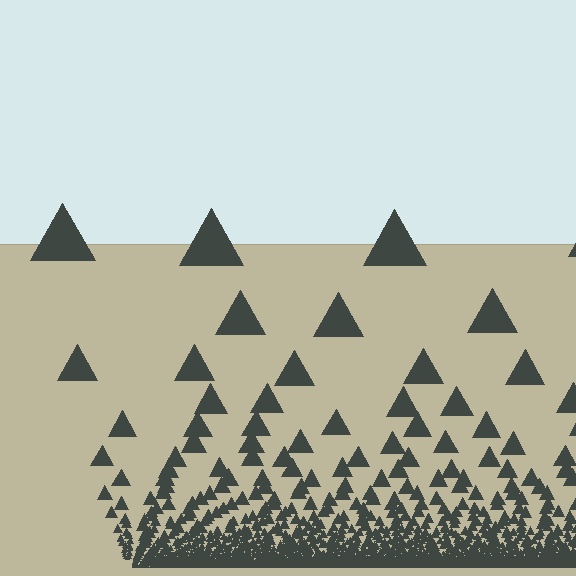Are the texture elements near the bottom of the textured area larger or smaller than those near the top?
Smaller. The gradient is inverted — elements near the bottom are smaller and denser.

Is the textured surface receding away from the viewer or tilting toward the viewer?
The surface appears to tilt toward the viewer. Texture elements get larger and sparser toward the top.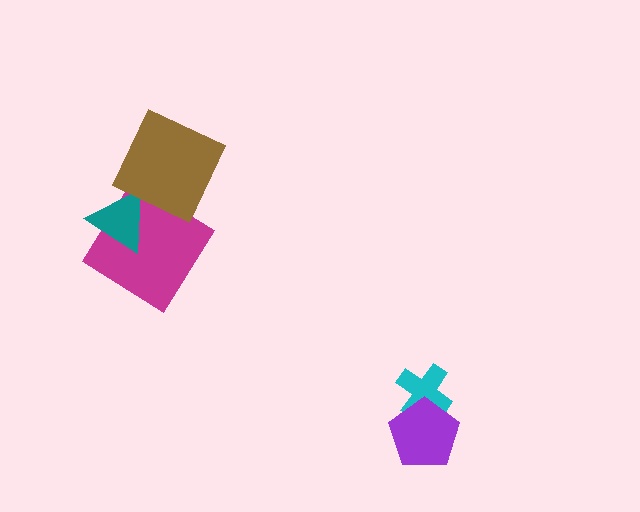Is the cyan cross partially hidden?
Yes, it is partially covered by another shape.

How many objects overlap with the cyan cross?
1 object overlaps with the cyan cross.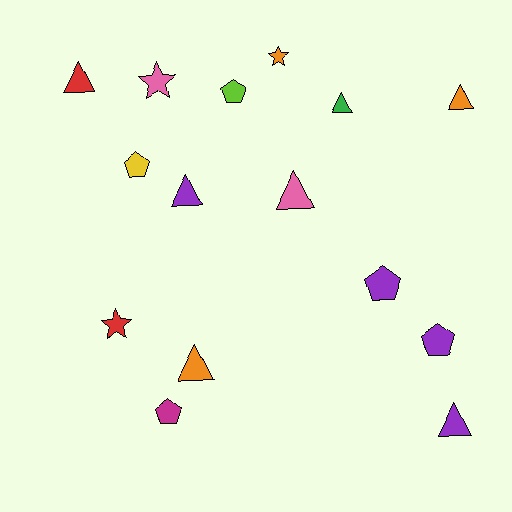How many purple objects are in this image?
There are 4 purple objects.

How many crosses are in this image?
There are no crosses.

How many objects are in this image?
There are 15 objects.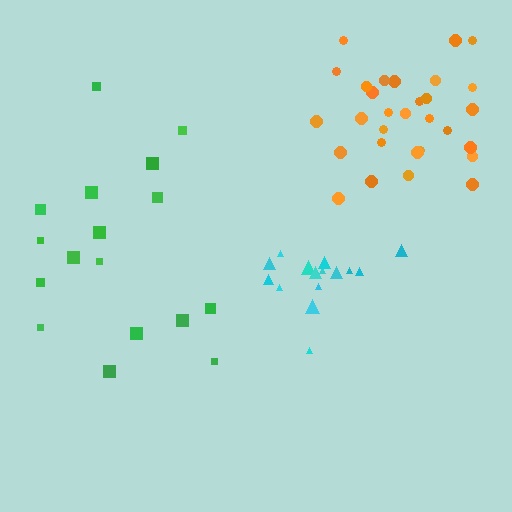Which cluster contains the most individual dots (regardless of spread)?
Orange (32).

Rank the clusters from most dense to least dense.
cyan, orange, green.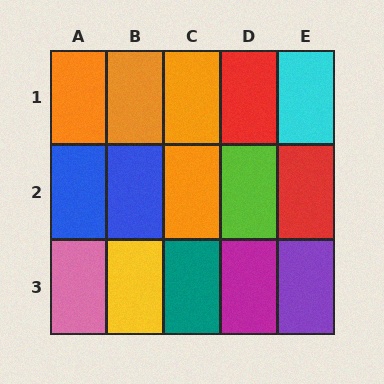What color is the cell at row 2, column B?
Blue.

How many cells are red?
2 cells are red.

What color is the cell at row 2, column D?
Lime.